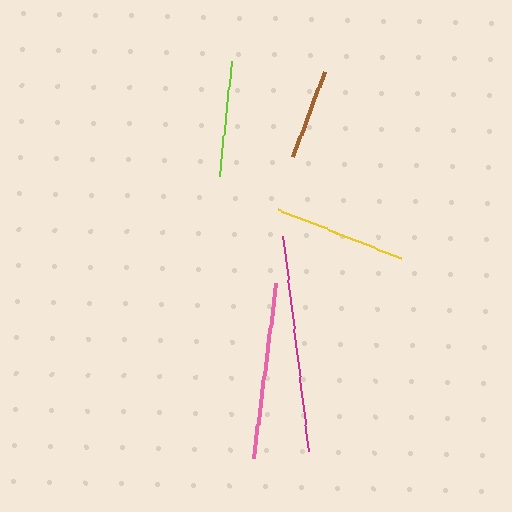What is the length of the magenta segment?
The magenta segment is approximately 217 pixels long.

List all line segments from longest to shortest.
From longest to shortest: magenta, pink, yellow, lime, brown.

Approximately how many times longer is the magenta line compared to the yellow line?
The magenta line is approximately 1.6 times the length of the yellow line.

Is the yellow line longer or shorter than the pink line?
The pink line is longer than the yellow line.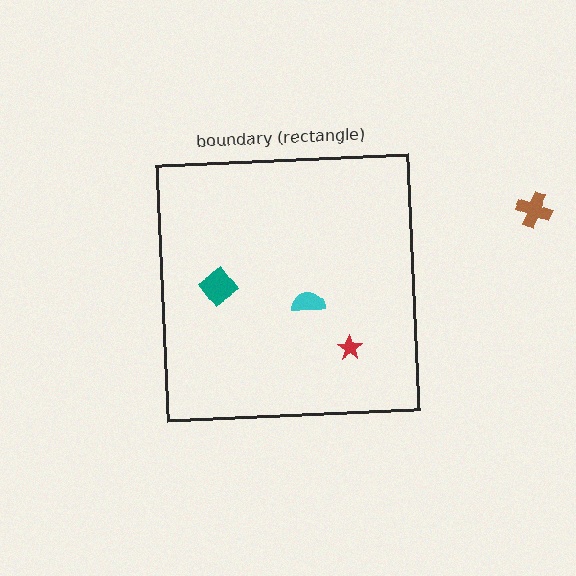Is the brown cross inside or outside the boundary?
Outside.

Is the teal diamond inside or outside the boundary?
Inside.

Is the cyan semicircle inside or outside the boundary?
Inside.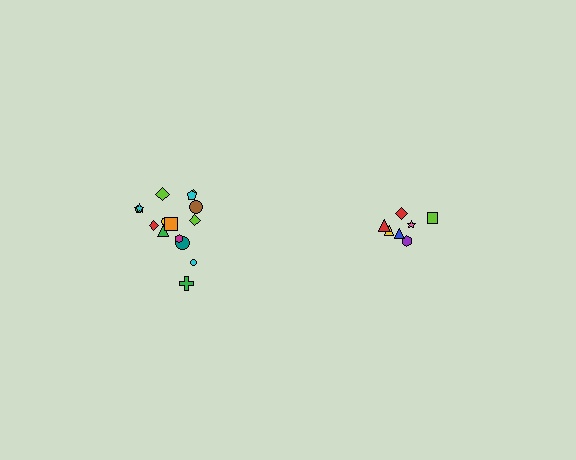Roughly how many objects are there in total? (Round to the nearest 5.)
Roughly 20 objects in total.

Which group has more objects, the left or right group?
The left group.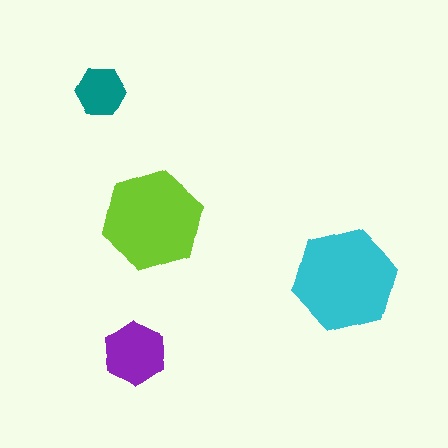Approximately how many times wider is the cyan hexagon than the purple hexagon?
About 1.5 times wider.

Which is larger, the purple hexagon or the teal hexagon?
The purple one.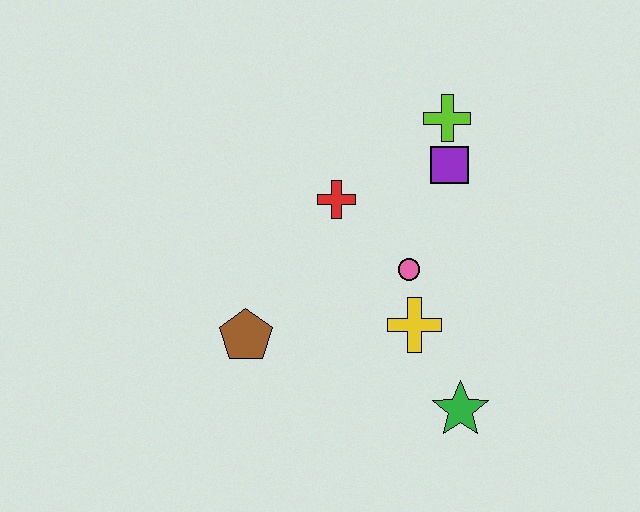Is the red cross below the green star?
No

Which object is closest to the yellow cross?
The pink circle is closest to the yellow cross.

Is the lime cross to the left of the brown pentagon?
No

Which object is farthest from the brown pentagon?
The lime cross is farthest from the brown pentagon.